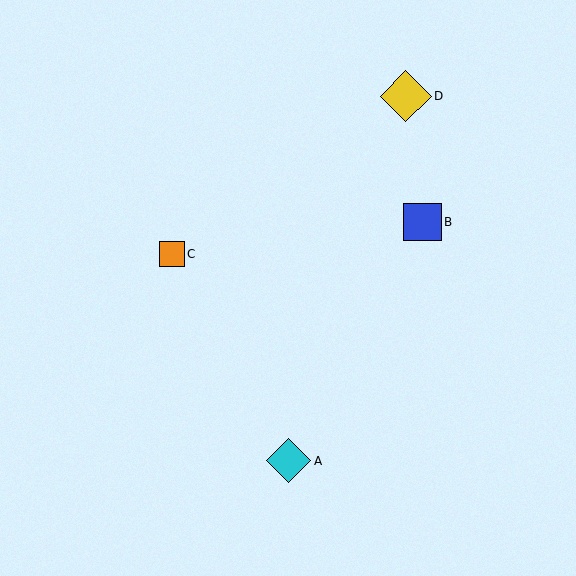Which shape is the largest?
The yellow diamond (labeled D) is the largest.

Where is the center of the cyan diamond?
The center of the cyan diamond is at (289, 461).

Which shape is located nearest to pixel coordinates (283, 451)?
The cyan diamond (labeled A) at (289, 461) is nearest to that location.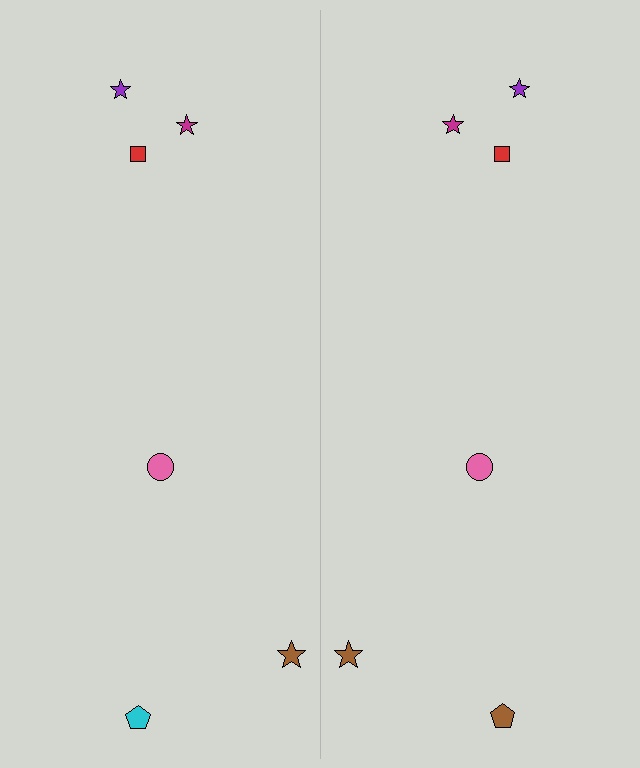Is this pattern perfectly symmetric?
No, the pattern is not perfectly symmetric. The brown pentagon on the right side breaks the symmetry — its mirror counterpart is cyan.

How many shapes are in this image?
There are 12 shapes in this image.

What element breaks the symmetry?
The brown pentagon on the right side breaks the symmetry — its mirror counterpart is cyan.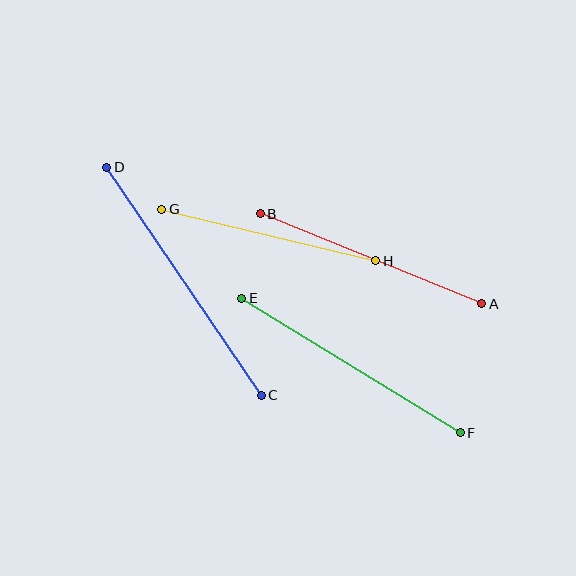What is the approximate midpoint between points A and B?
The midpoint is at approximately (371, 259) pixels.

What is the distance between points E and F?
The distance is approximately 256 pixels.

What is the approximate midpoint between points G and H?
The midpoint is at approximately (269, 235) pixels.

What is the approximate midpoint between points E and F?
The midpoint is at approximately (351, 365) pixels.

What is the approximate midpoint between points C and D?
The midpoint is at approximately (184, 281) pixels.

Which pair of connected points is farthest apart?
Points C and D are farthest apart.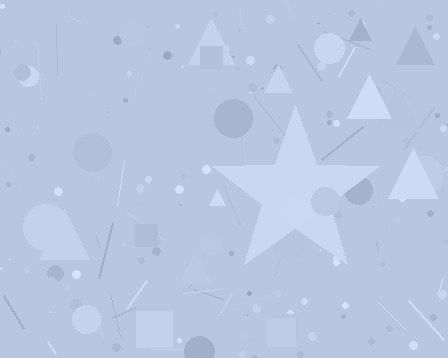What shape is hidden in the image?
A star is hidden in the image.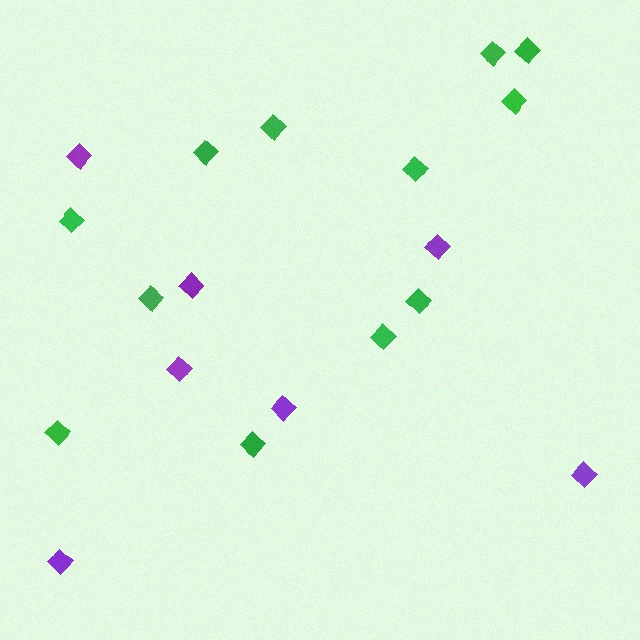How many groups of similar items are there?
There are 2 groups: one group of purple diamonds (7) and one group of green diamonds (12).